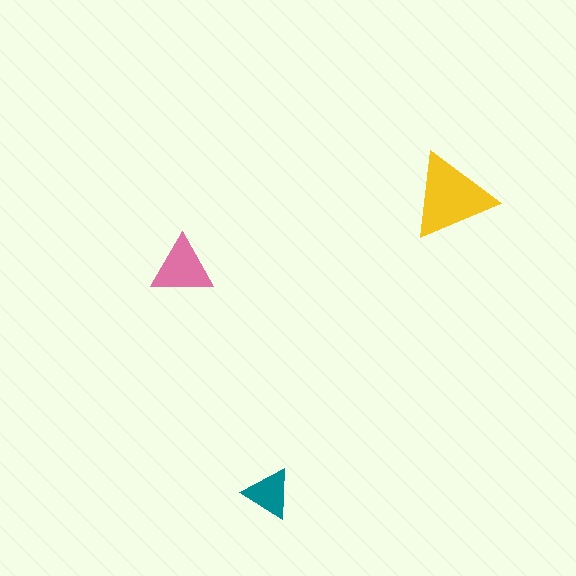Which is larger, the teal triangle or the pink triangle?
The pink one.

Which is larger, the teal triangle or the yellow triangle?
The yellow one.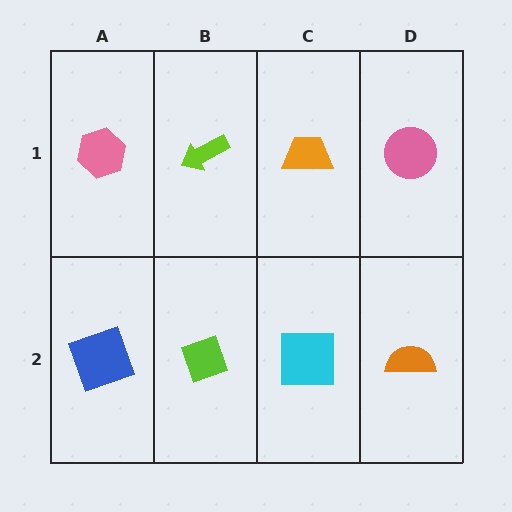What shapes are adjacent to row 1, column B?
A lime diamond (row 2, column B), a pink hexagon (row 1, column A), an orange trapezoid (row 1, column C).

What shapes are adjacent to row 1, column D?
An orange semicircle (row 2, column D), an orange trapezoid (row 1, column C).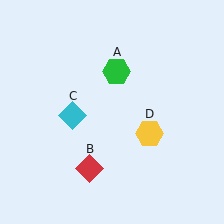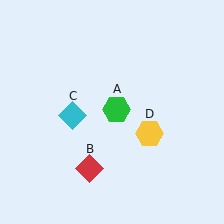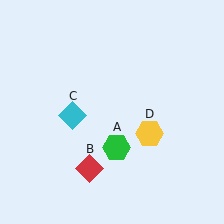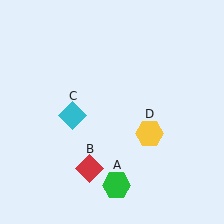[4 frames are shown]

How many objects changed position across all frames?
1 object changed position: green hexagon (object A).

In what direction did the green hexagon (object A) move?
The green hexagon (object A) moved down.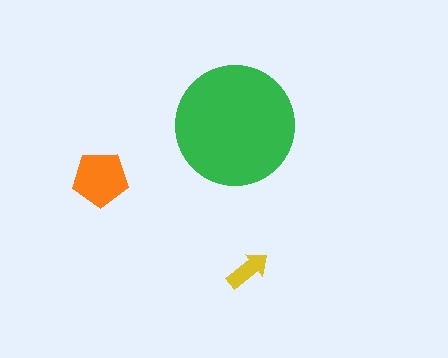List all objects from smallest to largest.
The yellow arrow, the orange pentagon, the green circle.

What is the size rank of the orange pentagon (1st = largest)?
2nd.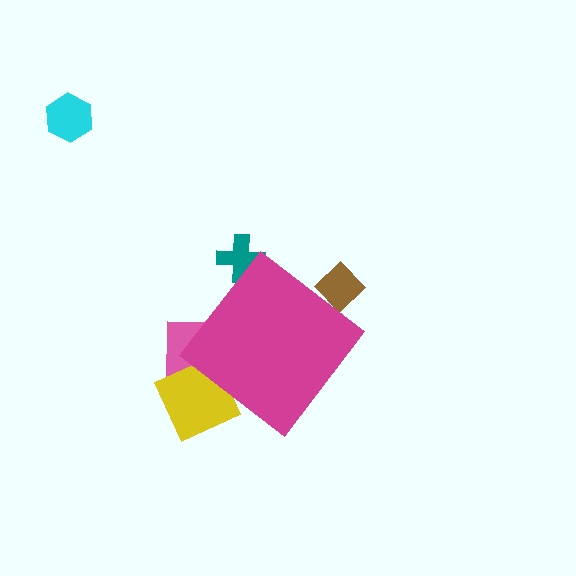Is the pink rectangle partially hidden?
Yes, the pink rectangle is partially hidden behind the magenta diamond.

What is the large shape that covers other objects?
A magenta diamond.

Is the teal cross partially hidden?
Yes, the teal cross is partially hidden behind the magenta diamond.